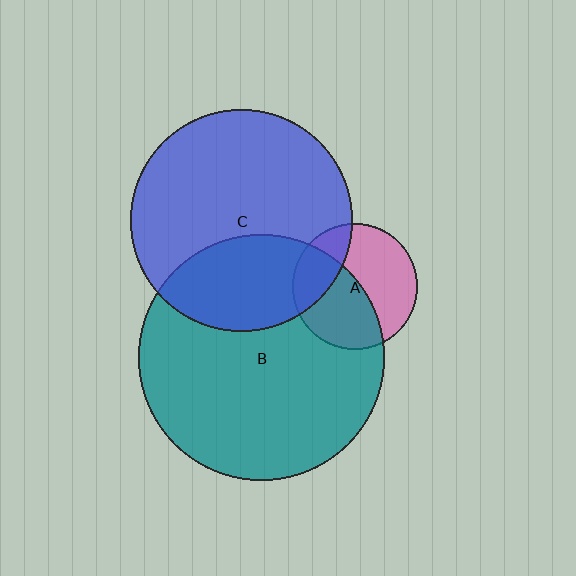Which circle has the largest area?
Circle B (teal).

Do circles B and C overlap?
Yes.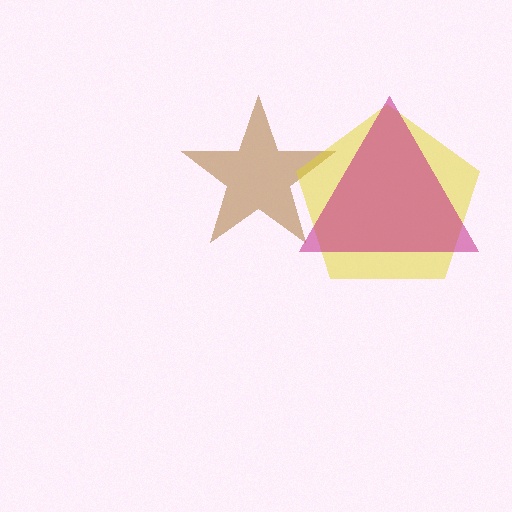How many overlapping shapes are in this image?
There are 3 overlapping shapes in the image.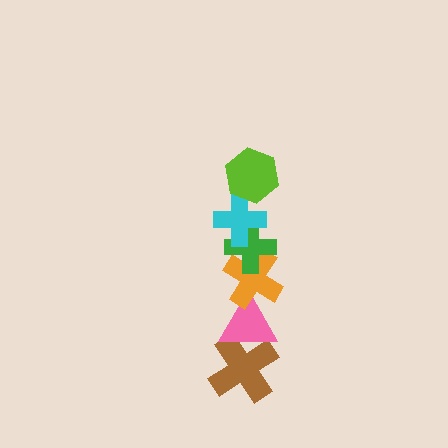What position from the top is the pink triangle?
The pink triangle is 5th from the top.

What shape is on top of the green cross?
The cyan cross is on top of the green cross.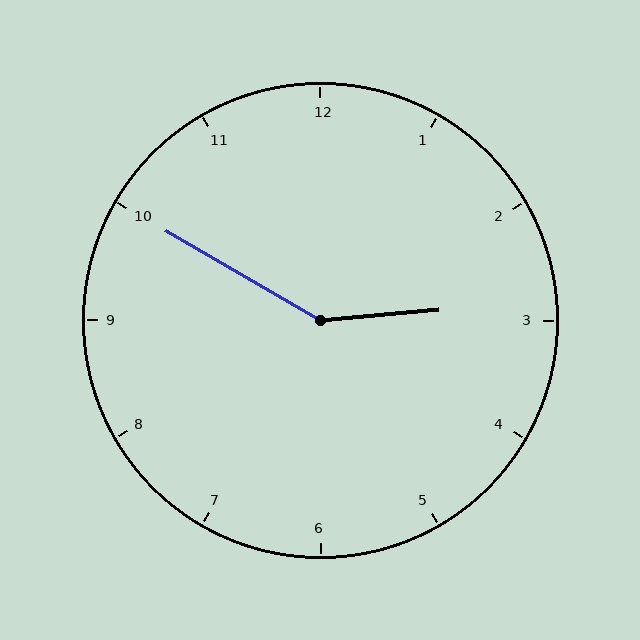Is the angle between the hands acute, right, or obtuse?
It is obtuse.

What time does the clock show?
2:50.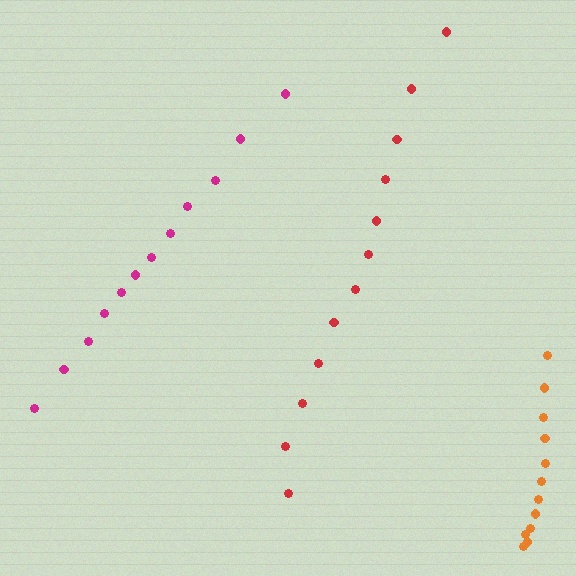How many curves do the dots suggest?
There are 3 distinct paths.